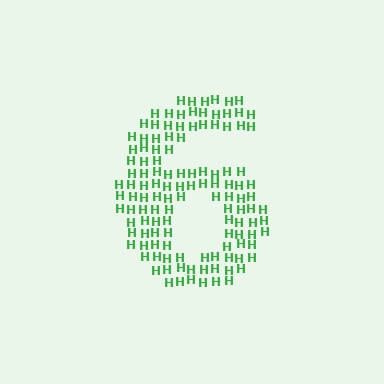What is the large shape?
The large shape is the digit 6.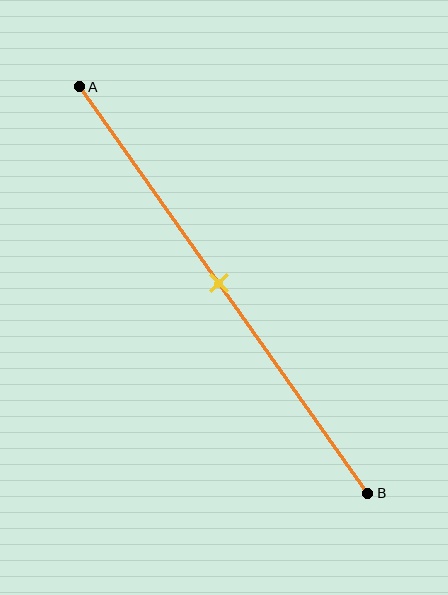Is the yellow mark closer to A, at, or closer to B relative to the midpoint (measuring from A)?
The yellow mark is approximately at the midpoint of segment AB.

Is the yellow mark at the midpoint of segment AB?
Yes, the mark is approximately at the midpoint.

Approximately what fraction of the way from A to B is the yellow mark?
The yellow mark is approximately 50% of the way from A to B.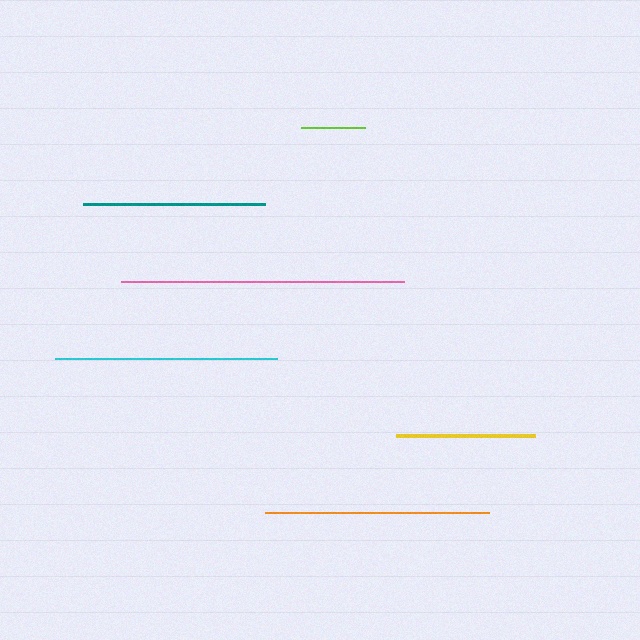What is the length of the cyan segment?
The cyan segment is approximately 222 pixels long.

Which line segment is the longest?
The pink line is the longest at approximately 283 pixels.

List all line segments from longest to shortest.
From longest to shortest: pink, orange, cyan, teal, yellow, lime.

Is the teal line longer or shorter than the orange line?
The orange line is longer than the teal line.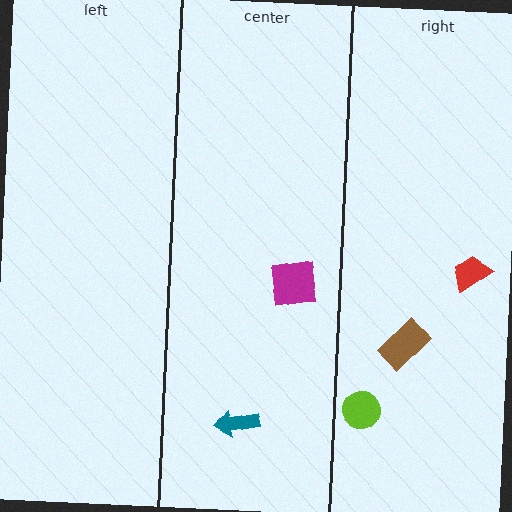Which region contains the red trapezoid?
The right region.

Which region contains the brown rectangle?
The right region.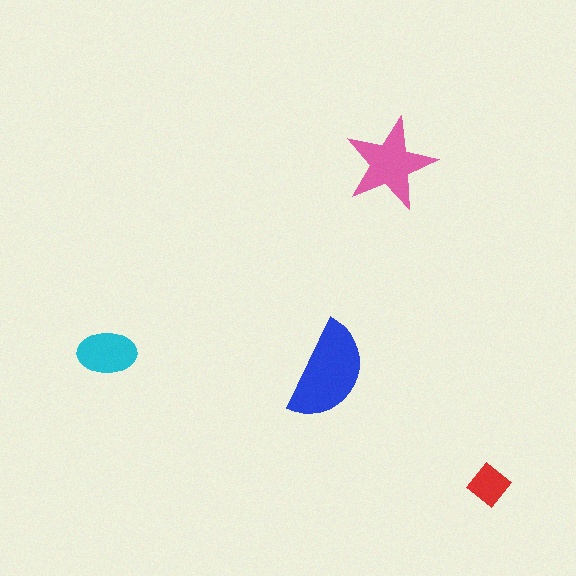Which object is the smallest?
The red diamond.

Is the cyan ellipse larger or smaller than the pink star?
Smaller.